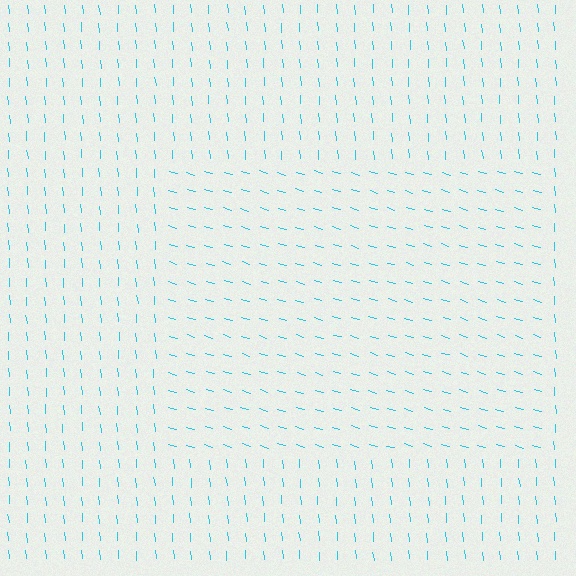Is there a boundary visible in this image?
Yes, there is a texture boundary formed by a change in line orientation.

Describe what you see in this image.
The image is filled with small cyan line segments. A rectangle region in the image has lines oriented differently from the surrounding lines, creating a visible texture boundary.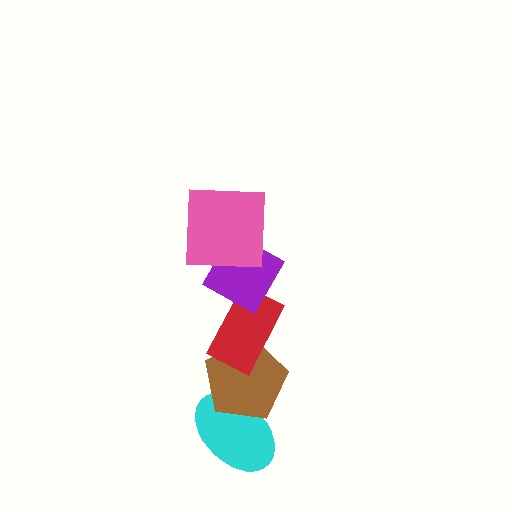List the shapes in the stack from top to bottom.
From top to bottom: the pink square, the purple diamond, the red rectangle, the brown pentagon, the cyan ellipse.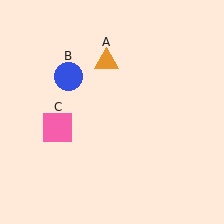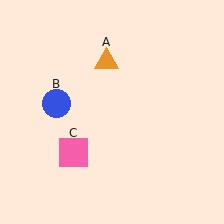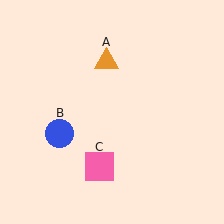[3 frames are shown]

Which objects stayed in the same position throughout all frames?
Orange triangle (object A) remained stationary.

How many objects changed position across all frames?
2 objects changed position: blue circle (object B), pink square (object C).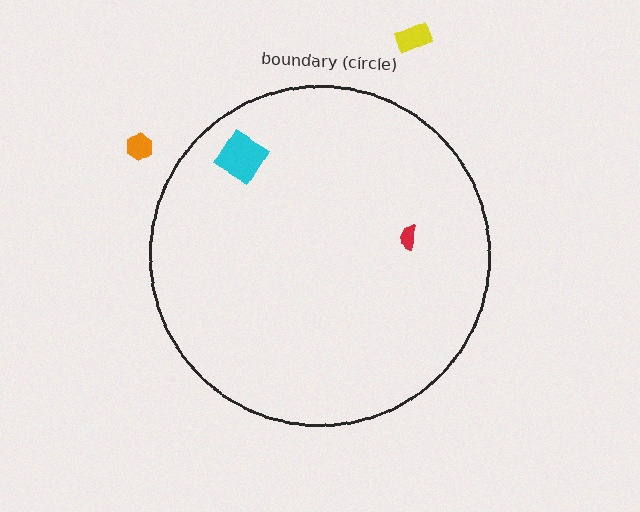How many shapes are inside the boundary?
2 inside, 2 outside.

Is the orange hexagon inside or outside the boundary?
Outside.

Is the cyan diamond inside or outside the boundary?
Inside.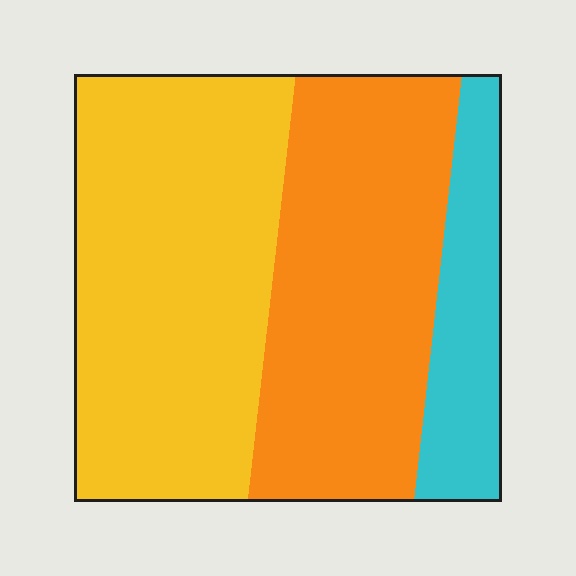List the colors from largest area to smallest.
From largest to smallest: yellow, orange, cyan.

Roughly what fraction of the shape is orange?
Orange takes up between a third and a half of the shape.